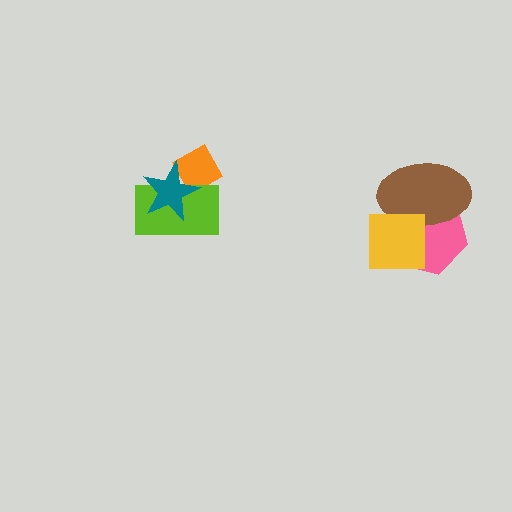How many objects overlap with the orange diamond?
2 objects overlap with the orange diamond.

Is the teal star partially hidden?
No, no other shape covers it.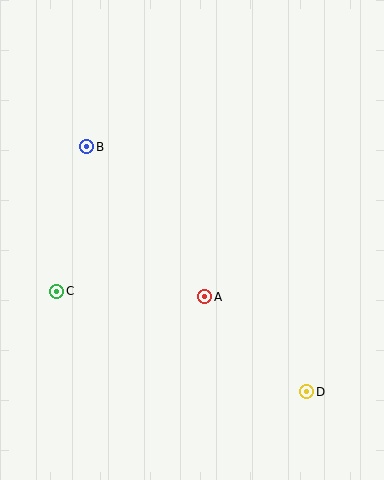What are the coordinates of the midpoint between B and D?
The midpoint between B and D is at (197, 269).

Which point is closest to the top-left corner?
Point B is closest to the top-left corner.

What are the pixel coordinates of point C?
Point C is at (57, 291).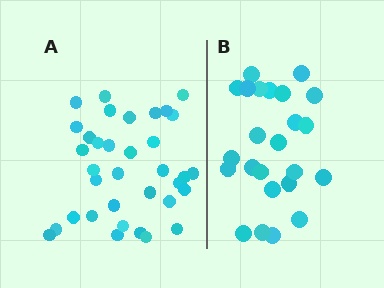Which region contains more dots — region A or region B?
Region A (the left region) has more dots.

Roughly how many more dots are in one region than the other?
Region A has roughly 12 or so more dots than region B.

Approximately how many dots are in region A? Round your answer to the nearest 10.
About 40 dots. (The exact count is 35, which rounds to 40.)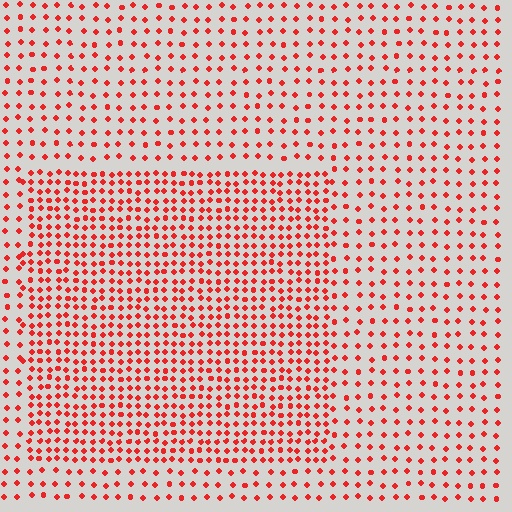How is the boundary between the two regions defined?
The boundary is defined by a change in element density (approximately 2.0x ratio). All elements are the same color, size, and shape.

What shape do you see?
I see a rectangle.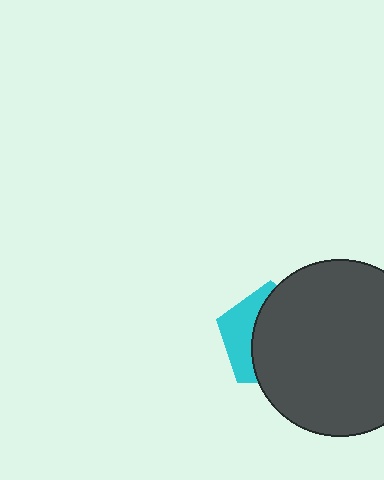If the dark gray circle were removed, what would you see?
You would see the complete cyan pentagon.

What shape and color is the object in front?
The object in front is a dark gray circle.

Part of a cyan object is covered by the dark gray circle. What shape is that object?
It is a pentagon.